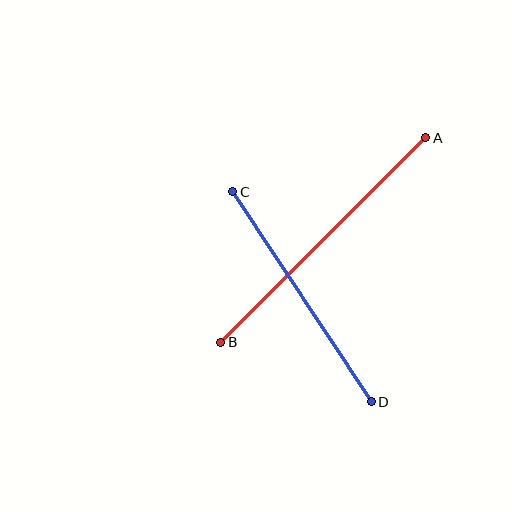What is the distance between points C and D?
The distance is approximately 252 pixels.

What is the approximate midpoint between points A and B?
The midpoint is at approximately (323, 240) pixels.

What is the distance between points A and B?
The distance is approximately 289 pixels.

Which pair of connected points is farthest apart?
Points A and B are farthest apart.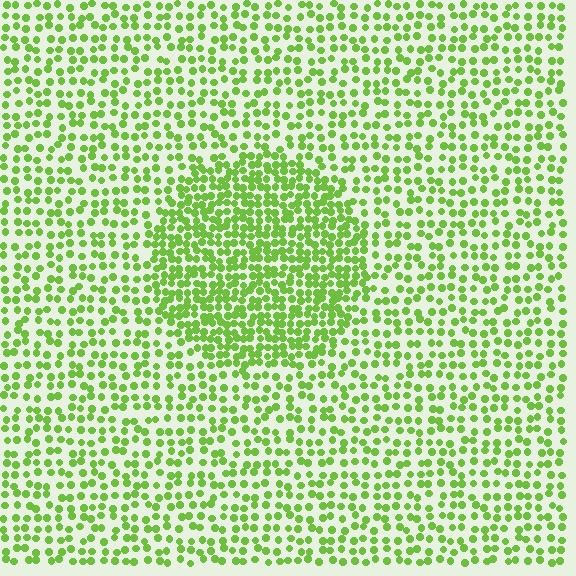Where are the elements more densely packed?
The elements are more densely packed inside the circle boundary.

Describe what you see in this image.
The image contains small lime elements arranged at two different densities. A circle-shaped region is visible where the elements are more densely packed than the surrounding area.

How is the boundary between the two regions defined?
The boundary is defined by a change in element density (approximately 1.9x ratio). All elements are the same color, size, and shape.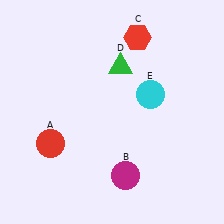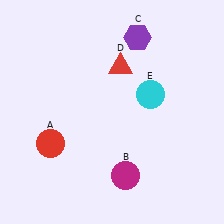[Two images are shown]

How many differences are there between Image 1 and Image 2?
There are 2 differences between the two images.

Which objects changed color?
C changed from red to purple. D changed from green to red.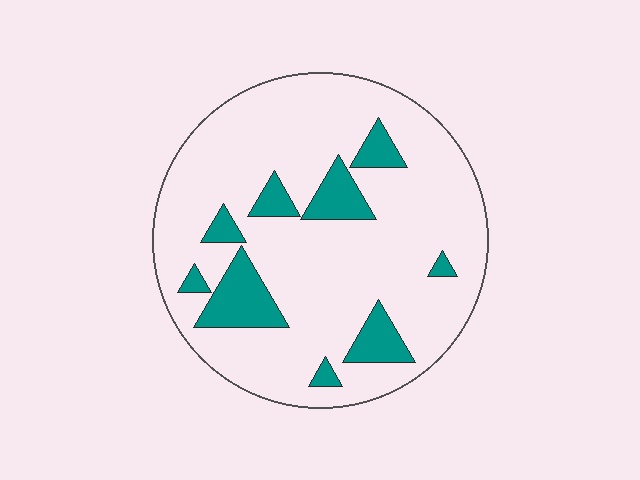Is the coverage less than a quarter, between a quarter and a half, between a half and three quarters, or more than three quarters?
Less than a quarter.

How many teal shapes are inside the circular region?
9.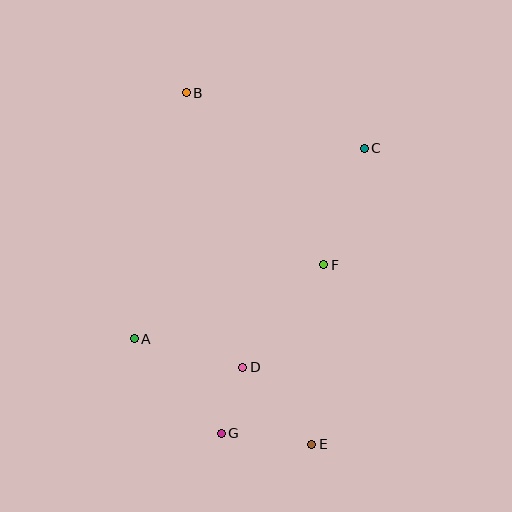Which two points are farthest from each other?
Points B and E are farthest from each other.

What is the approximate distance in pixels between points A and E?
The distance between A and E is approximately 207 pixels.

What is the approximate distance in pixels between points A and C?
The distance between A and C is approximately 299 pixels.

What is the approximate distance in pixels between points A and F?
The distance between A and F is approximately 204 pixels.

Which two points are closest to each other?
Points D and G are closest to each other.